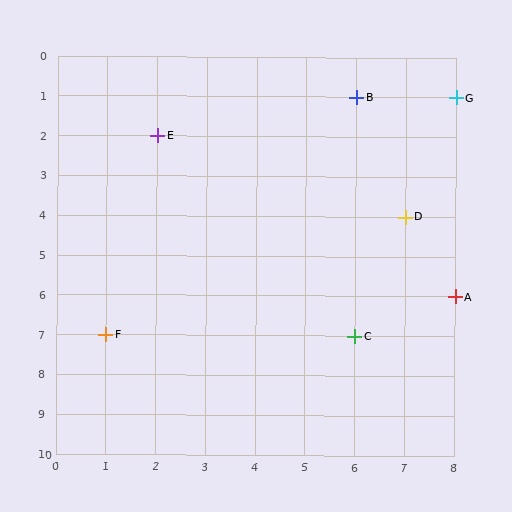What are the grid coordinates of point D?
Point D is at grid coordinates (7, 4).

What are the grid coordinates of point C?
Point C is at grid coordinates (6, 7).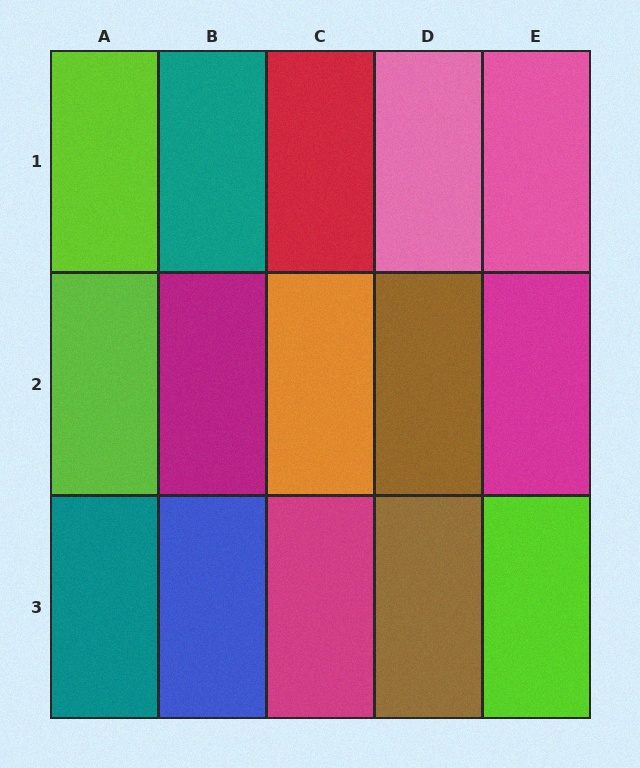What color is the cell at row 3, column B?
Blue.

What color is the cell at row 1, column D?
Pink.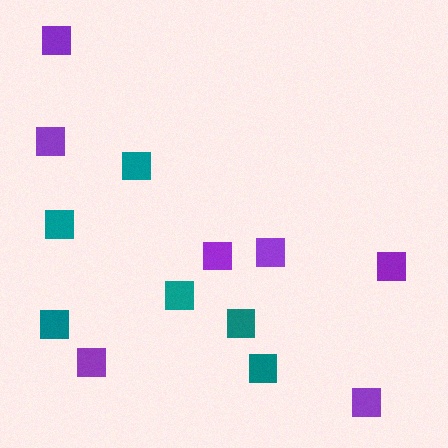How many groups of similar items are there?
There are 2 groups: one group of teal squares (6) and one group of purple squares (7).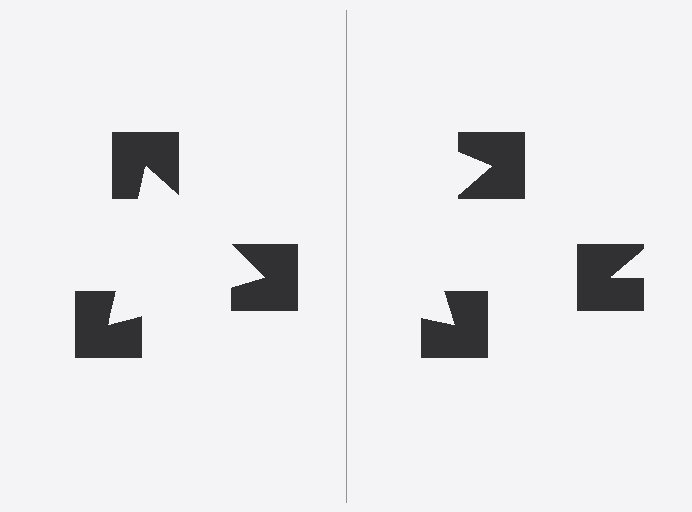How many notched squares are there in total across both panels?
6 — 3 on each side.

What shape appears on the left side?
An illusory triangle.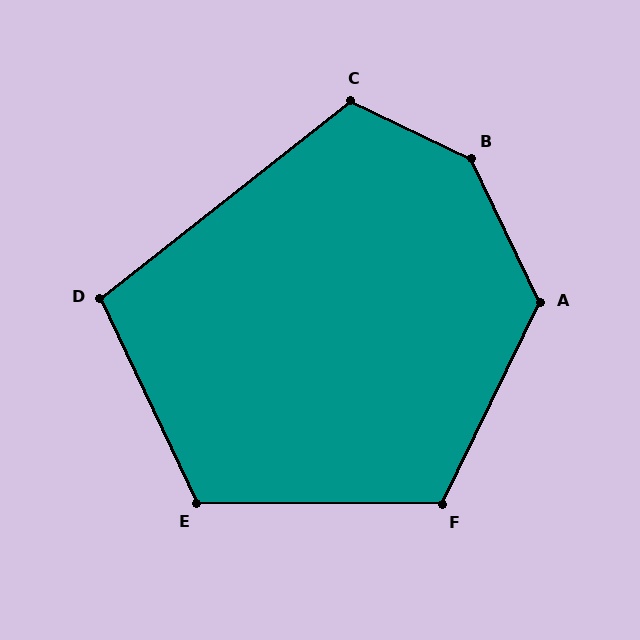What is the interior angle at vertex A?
Approximately 128 degrees (obtuse).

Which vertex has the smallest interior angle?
D, at approximately 103 degrees.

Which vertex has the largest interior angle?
B, at approximately 141 degrees.